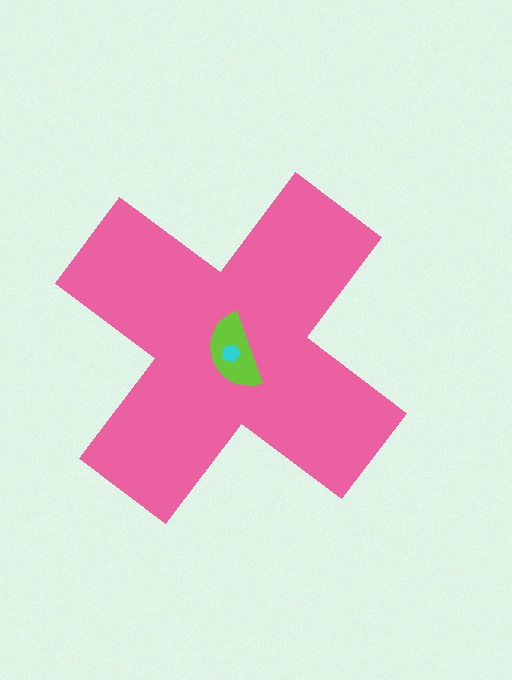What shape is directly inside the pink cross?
The lime semicircle.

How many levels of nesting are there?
3.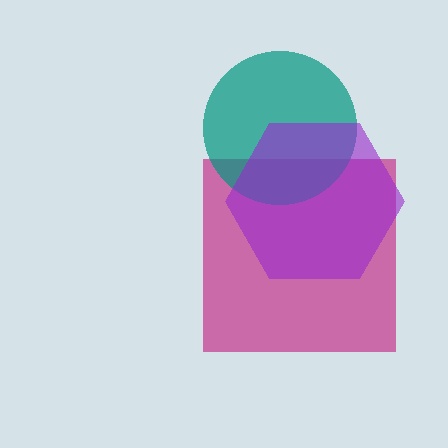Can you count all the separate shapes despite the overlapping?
Yes, there are 3 separate shapes.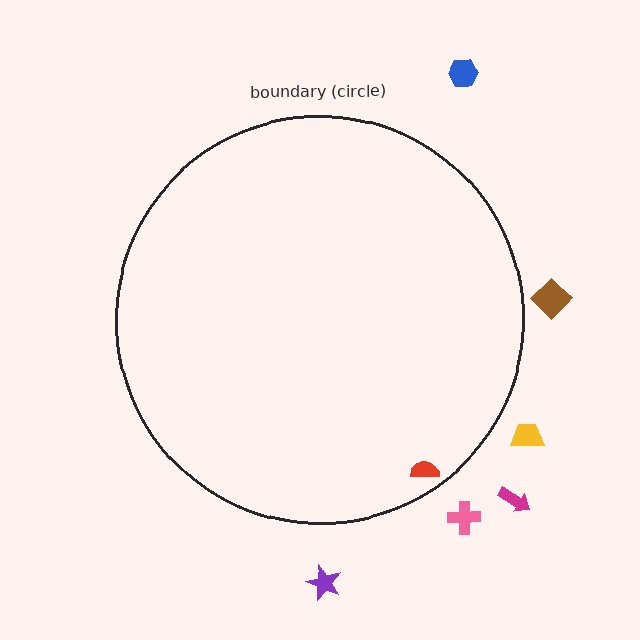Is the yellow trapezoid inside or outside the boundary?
Outside.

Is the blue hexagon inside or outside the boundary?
Outside.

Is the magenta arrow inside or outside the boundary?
Outside.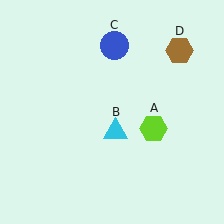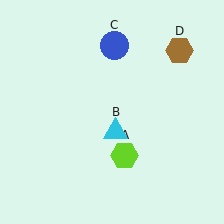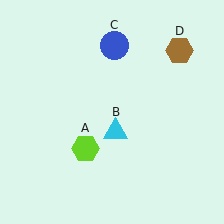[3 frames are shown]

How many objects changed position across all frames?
1 object changed position: lime hexagon (object A).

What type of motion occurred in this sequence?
The lime hexagon (object A) rotated clockwise around the center of the scene.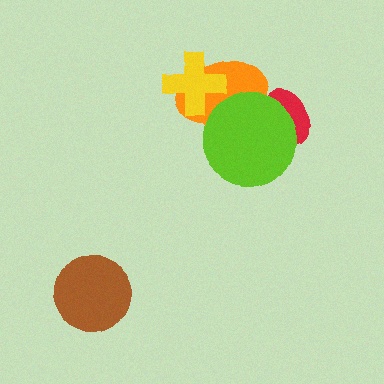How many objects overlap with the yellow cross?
1 object overlaps with the yellow cross.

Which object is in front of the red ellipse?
The lime circle is in front of the red ellipse.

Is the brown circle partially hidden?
No, no other shape covers it.